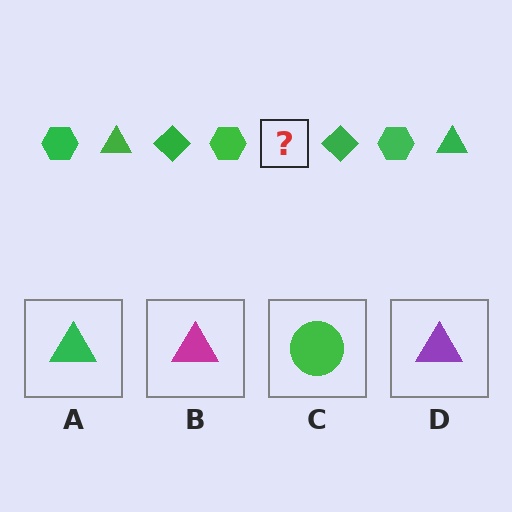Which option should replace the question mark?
Option A.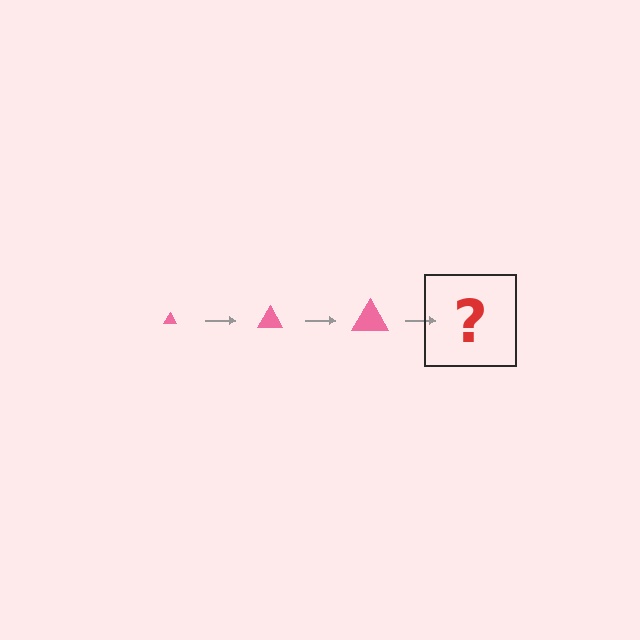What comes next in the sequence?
The next element should be a pink triangle, larger than the previous one.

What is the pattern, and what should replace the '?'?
The pattern is that the triangle gets progressively larger each step. The '?' should be a pink triangle, larger than the previous one.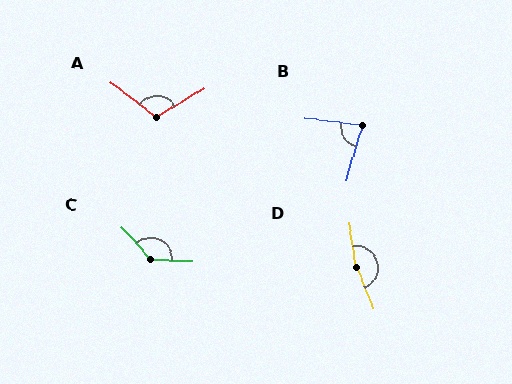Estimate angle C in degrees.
Approximately 135 degrees.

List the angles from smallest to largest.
B (80°), A (112°), C (135°), D (167°).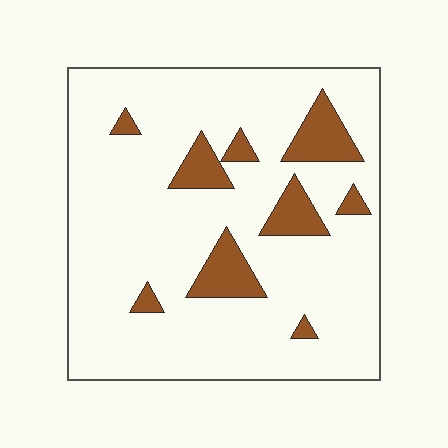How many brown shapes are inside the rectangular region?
9.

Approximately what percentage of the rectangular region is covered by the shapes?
Approximately 15%.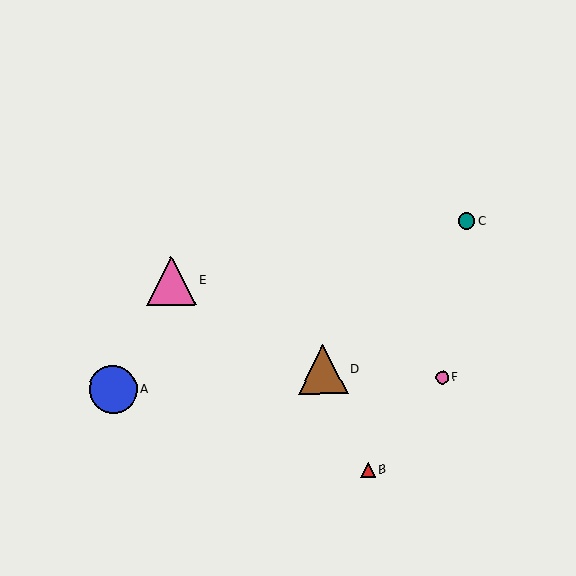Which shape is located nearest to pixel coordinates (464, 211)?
The teal circle (labeled C) at (466, 221) is nearest to that location.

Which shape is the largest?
The brown triangle (labeled D) is the largest.